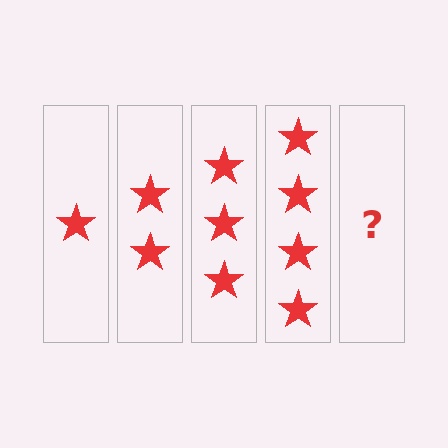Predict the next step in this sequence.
The next step is 5 stars.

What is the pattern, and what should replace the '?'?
The pattern is that each step adds one more star. The '?' should be 5 stars.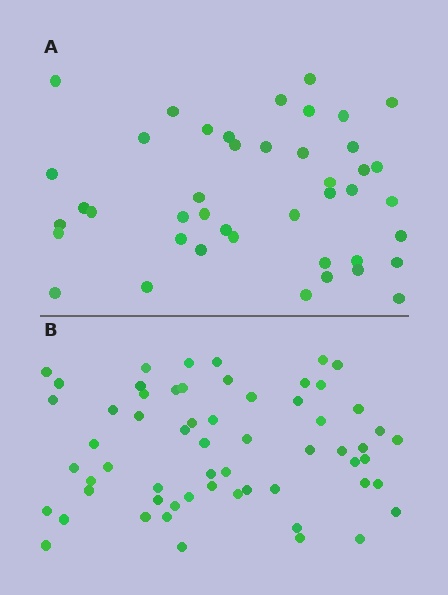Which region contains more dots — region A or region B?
Region B (the bottom region) has more dots.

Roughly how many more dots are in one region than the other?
Region B has approximately 15 more dots than region A.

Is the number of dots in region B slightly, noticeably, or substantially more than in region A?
Region B has noticeably more, but not dramatically so. The ratio is roughly 1.4 to 1.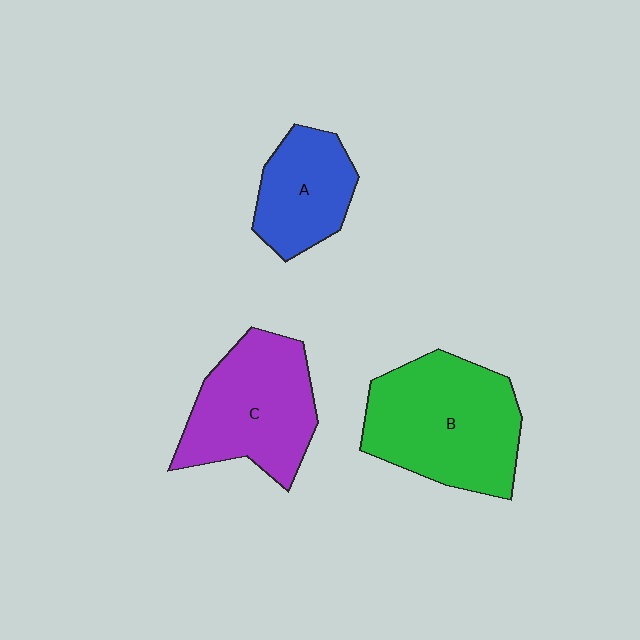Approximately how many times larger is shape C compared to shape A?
Approximately 1.5 times.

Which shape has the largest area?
Shape B (green).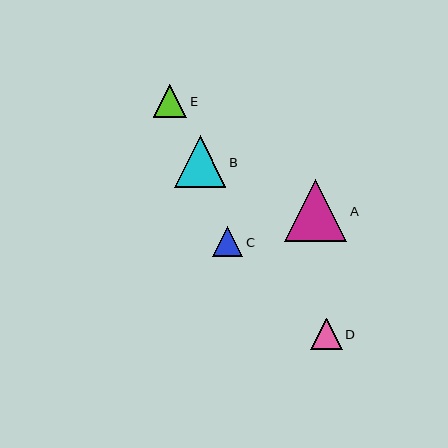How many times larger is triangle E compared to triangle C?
Triangle E is approximately 1.1 times the size of triangle C.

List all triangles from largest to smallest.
From largest to smallest: A, B, E, D, C.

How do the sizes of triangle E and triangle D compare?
Triangle E and triangle D are approximately the same size.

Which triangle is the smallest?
Triangle C is the smallest with a size of approximately 30 pixels.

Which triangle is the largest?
Triangle A is the largest with a size of approximately 62 pixels.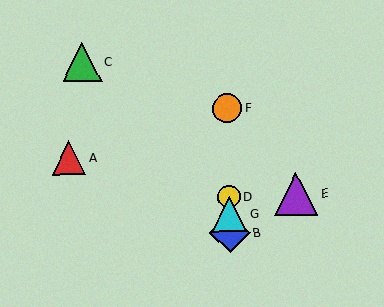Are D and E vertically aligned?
No, D is at x≈229 and E is at x≈296.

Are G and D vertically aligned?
Yes, both are at x≈229.